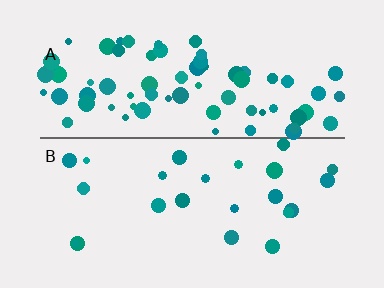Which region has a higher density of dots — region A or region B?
A (the top).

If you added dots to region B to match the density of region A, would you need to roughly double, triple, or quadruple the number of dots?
Approximately triple.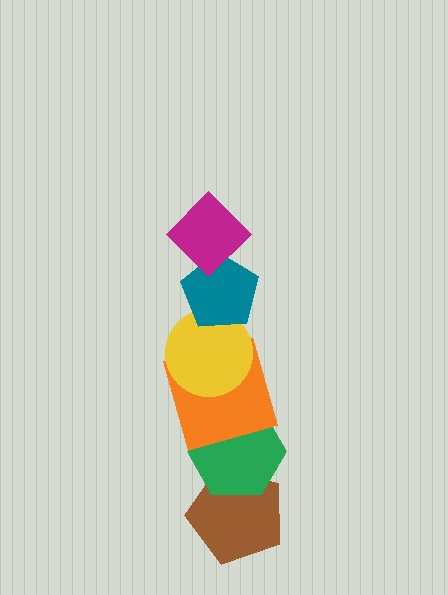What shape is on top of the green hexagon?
The orange square is on top of the green hexagon.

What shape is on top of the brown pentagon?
The green hexagon is on top of the brown pentagon.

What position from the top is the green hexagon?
The green hexagon is 5th from the top.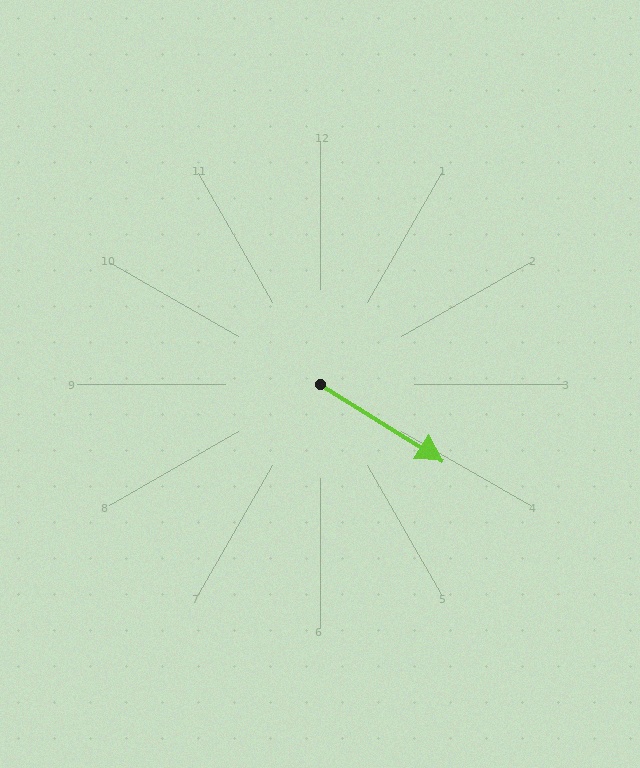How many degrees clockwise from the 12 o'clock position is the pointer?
Approximately 122 degrees.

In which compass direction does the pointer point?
Southeast.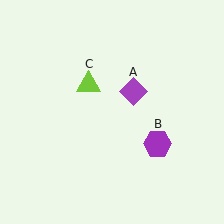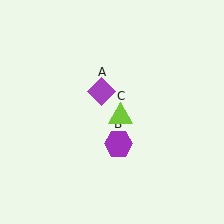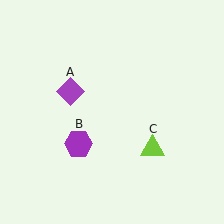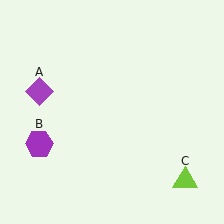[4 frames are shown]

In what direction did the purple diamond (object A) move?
The purple diamond (object A) moved left.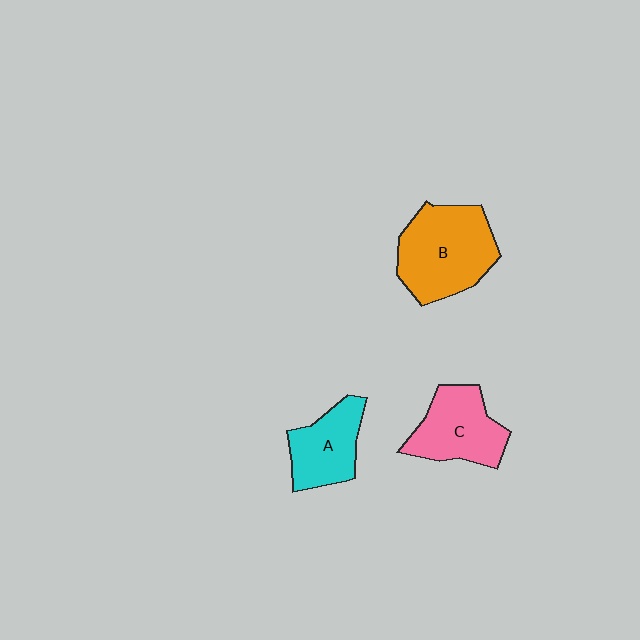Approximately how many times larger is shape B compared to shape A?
Approximately 1.6 times.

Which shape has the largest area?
Shape B (orange).